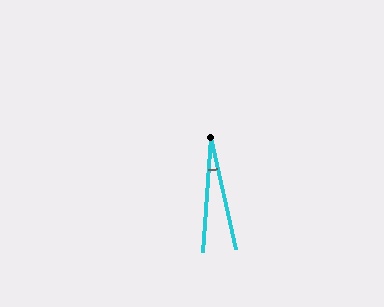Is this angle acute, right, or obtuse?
It is acute.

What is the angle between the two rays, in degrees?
Approximately 17 degrees.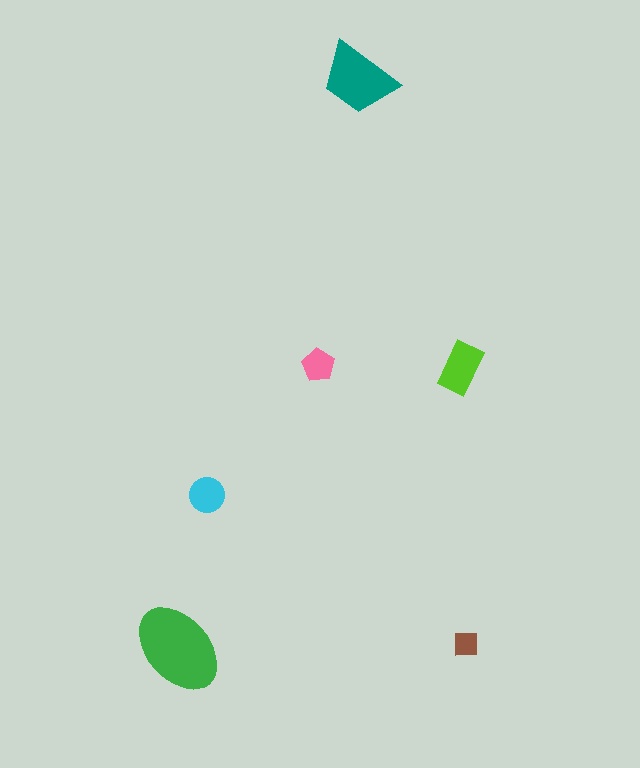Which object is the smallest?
The brown square.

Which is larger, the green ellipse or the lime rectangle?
The green ellipse.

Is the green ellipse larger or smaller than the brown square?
Larger.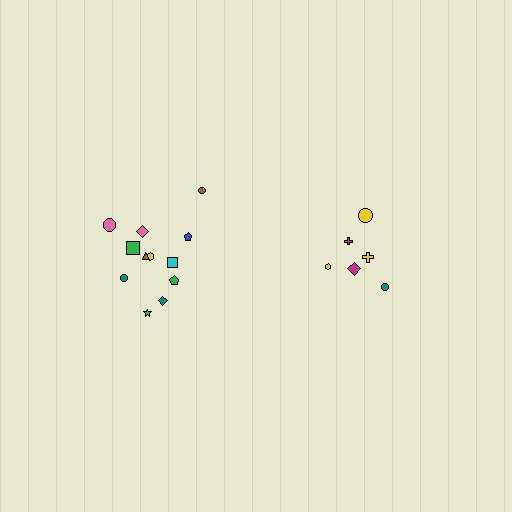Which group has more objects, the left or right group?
The left group.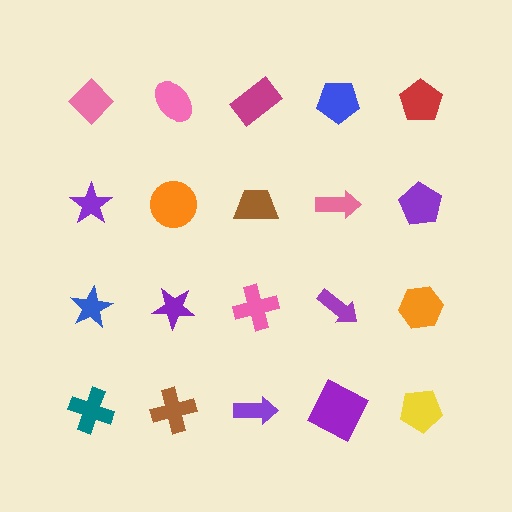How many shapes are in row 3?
5 shapes.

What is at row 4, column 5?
A yellow pentagon.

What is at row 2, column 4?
A pink arrow.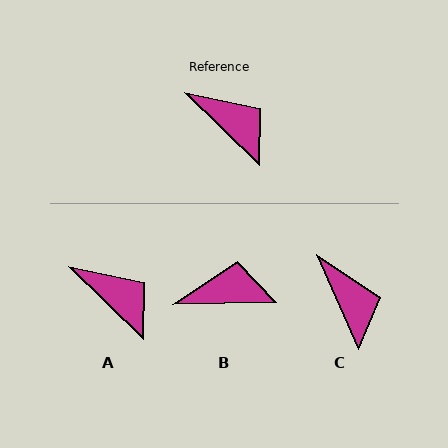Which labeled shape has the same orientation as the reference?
A.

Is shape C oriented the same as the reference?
No, it is off by about 22 degrees.